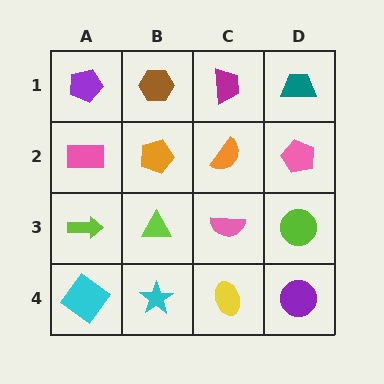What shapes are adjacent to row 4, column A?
A lime arrow (row 3, column A), a cyan star (row 4, column B).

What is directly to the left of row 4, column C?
A cyan star.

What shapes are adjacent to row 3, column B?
An orange pentagon (row 2, column B), a cyan star (row 4, column B), a lime arrow (row 3, column A), a pink semicircle (row 3, column C).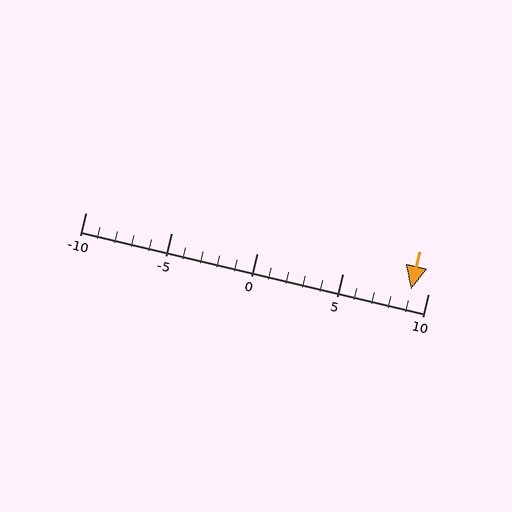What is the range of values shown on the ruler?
The ruler shows values from -10 to 10.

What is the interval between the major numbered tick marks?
The major tick marks are spaced 5 units apart.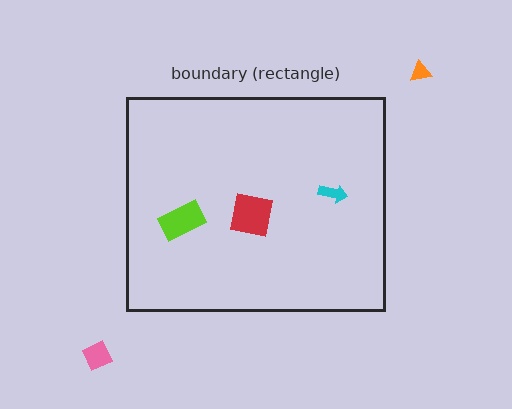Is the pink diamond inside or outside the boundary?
Outside.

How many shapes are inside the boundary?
3 inside, 2 outside.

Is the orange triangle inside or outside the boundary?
Outside.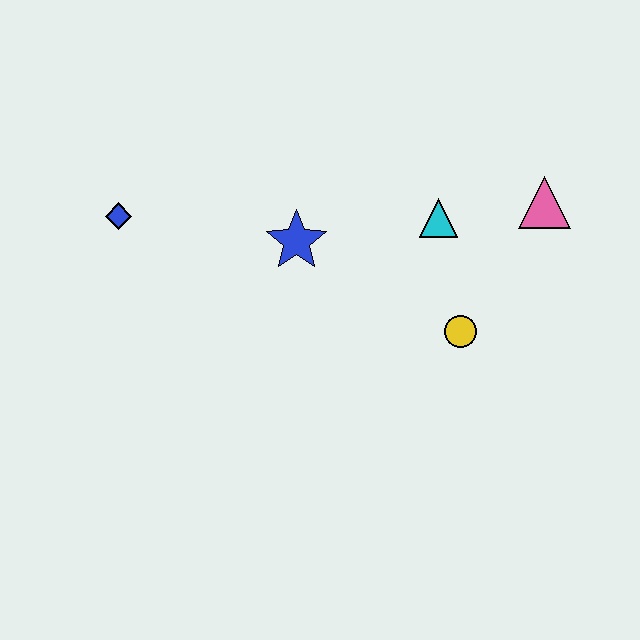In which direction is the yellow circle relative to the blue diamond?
The yellow circle is to the right of the blue diamond.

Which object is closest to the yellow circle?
The cyan triangle is closest to the yellow circle.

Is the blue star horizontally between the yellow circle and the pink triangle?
No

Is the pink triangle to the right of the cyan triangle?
Yes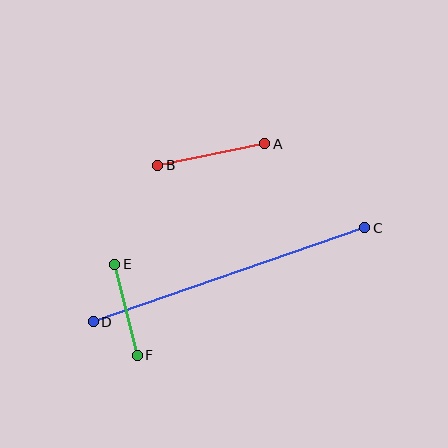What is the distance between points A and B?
The distance is approximately 109 pixels.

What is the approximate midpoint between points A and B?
The midpoint is at approximately (211, 155) pixels.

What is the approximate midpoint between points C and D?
The midpoint is at approximately (229, 275) pixels.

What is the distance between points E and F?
The distance is approximately 93 pixels.